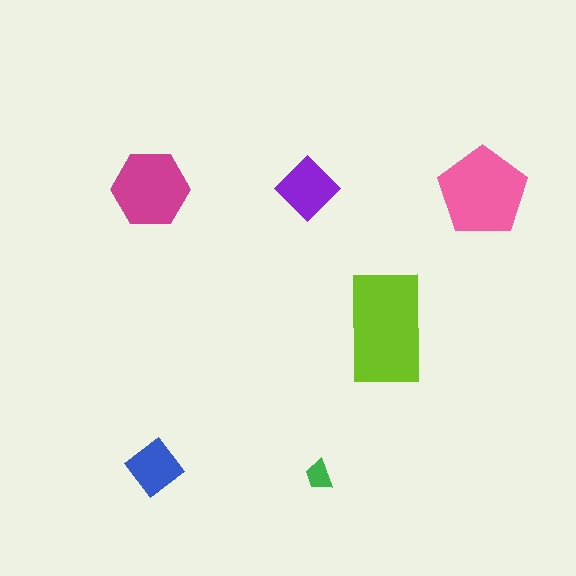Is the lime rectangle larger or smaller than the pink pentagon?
Larger.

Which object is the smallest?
The green trapezoid.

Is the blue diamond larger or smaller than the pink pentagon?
Smaller.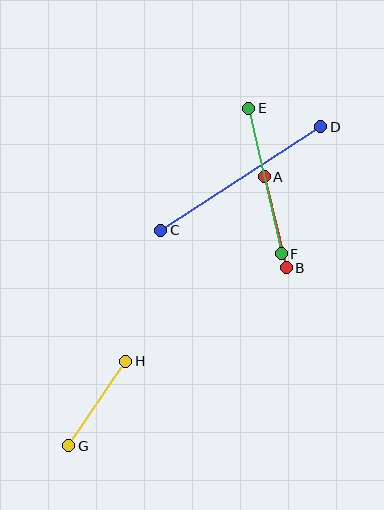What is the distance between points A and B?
The distance is approximately 93 pixels.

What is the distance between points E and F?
The distance is approximately 149 pixels.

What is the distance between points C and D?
The distance is approximately 191 pixels.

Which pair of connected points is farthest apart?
Points C and D are farthest apart.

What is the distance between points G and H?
The distance is approximately 102 pixels.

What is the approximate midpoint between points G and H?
The midpoint is at approximately (97, 404) pixels.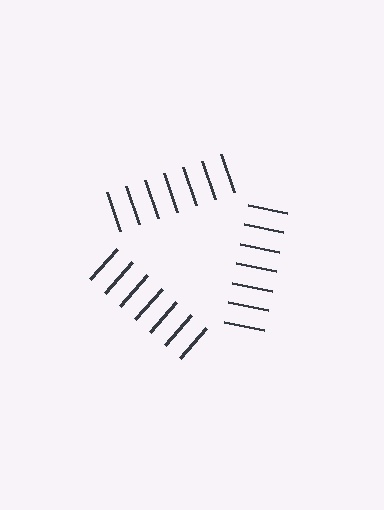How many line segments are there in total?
21 — 7 along each of the 3 edges.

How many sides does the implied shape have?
3 sides — the line-ends trace a triangle.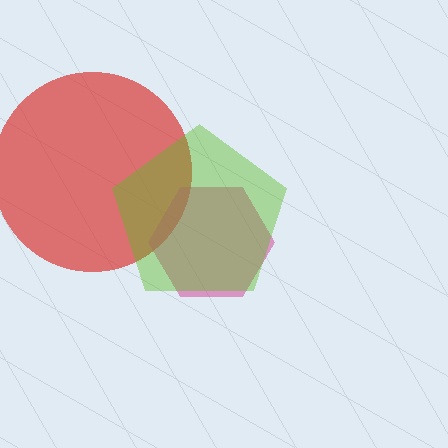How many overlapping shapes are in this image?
There are 3 overlapping shapes in the image.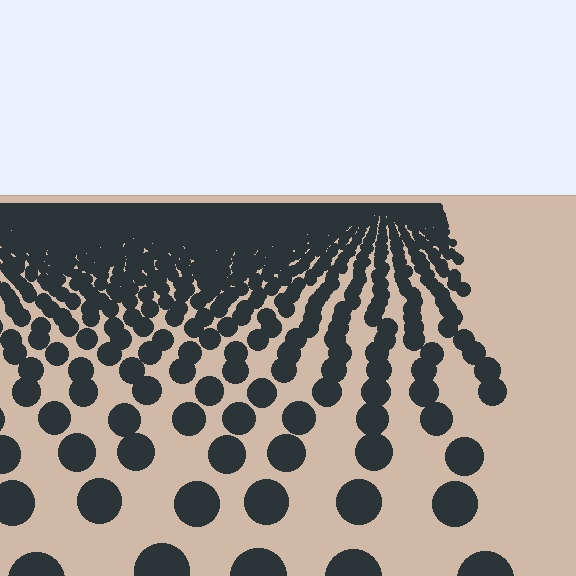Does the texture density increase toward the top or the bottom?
Density increases toward the top.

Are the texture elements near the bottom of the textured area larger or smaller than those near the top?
Larger. Near the bottom, elements are closer to the viewer and appear at a bigger on-screen size.